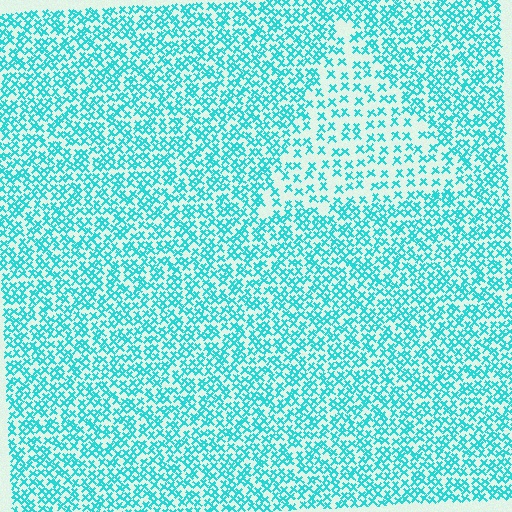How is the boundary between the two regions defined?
The boundary is defined by a change in element density (approximately 2.0x ratio). All elements are the same color, size, and shape.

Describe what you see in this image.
The image contains small cyan elements arranged at two different densities. A triangle-shaped region is visible where the elements are less densely packed than the surrounding area.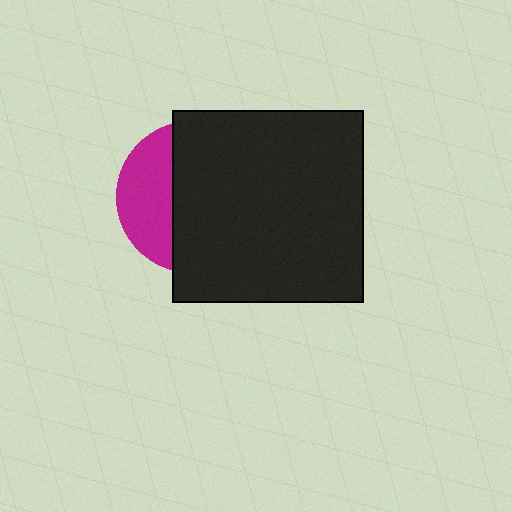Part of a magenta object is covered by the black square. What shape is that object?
It is a circle.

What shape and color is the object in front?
The object in front is a black square.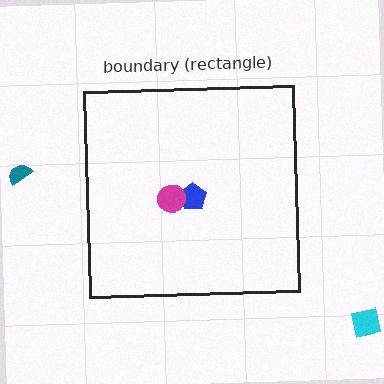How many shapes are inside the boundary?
2 inside, 2 outside.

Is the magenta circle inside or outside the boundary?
Inside.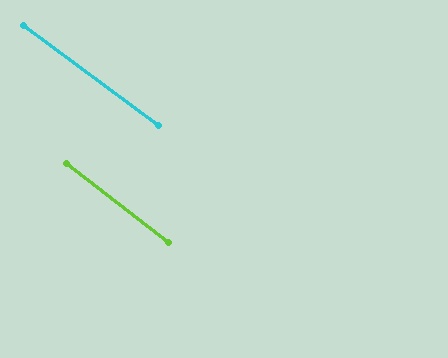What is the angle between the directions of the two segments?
Approximately 1 degree.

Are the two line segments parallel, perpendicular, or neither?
Parallel — their directions differ by only 1.2°.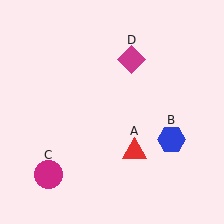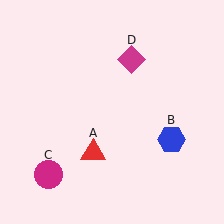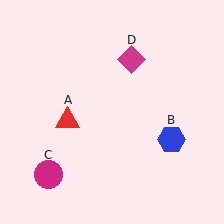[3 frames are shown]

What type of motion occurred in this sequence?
The red triangle (object A) rotated clockwise around the center of the scene.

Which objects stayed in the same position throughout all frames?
Blue hexagon (object B) and magenta circle (object C) and magenta diamond (object D) remained stationary.